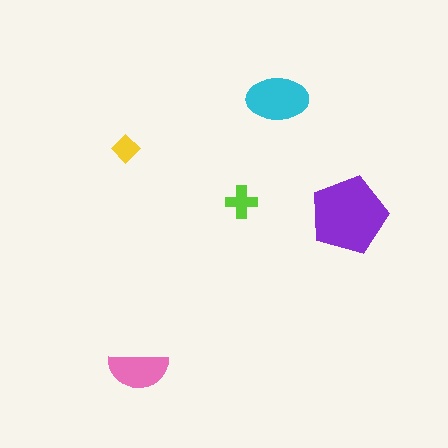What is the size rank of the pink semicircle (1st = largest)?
3rd.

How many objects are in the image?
There are 5 objects in the image.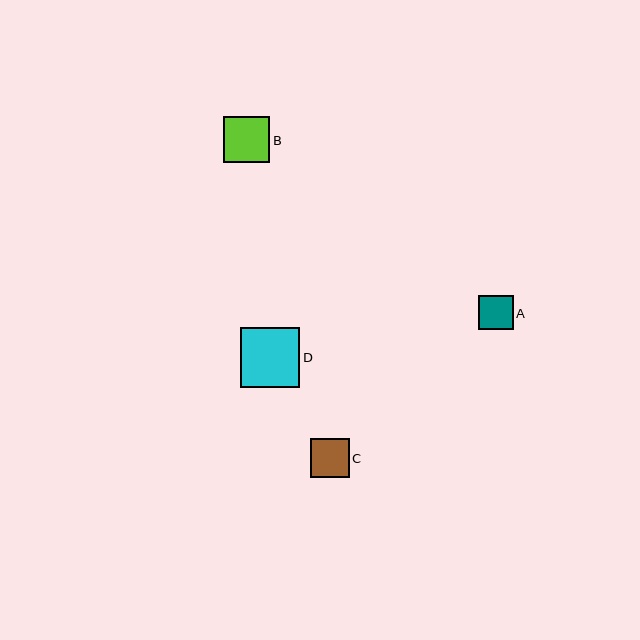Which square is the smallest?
Square A is the smallest with a size of approximately 34 pixels.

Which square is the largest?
Square D is the largest with a size of approximately 60 pixels.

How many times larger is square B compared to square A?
Square B is approximately 1.3 times the size of square A.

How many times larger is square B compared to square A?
Square B is approximately 1.3 times the size of square A.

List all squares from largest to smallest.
From largest to smallest: D, B, C, A.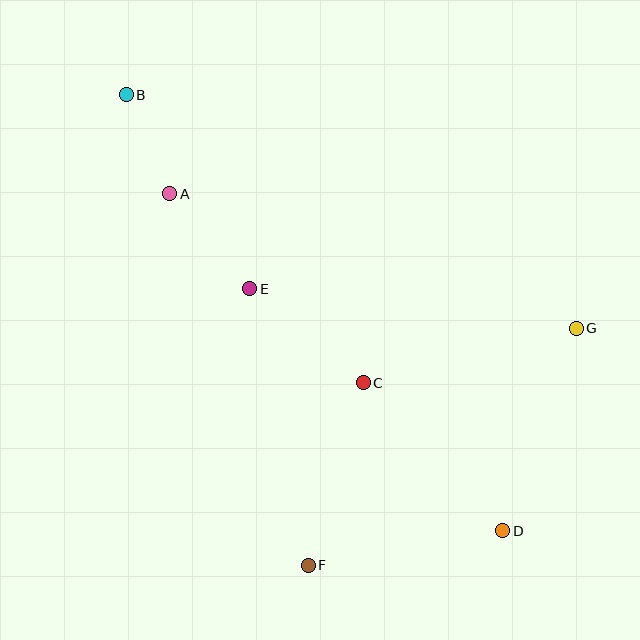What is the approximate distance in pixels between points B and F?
The distance between B and F is approximately 505 pixels.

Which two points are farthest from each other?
Points B and D are farthest from each other.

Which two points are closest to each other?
Points A and B are closest to each other.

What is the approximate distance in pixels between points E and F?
The distance between E and F is approximately 283 pixels.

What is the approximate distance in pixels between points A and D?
The distance between A and D is approximately 474 pixels.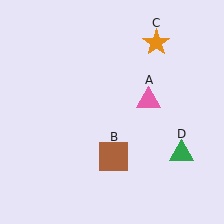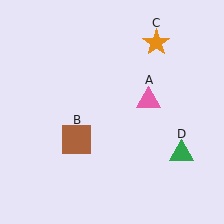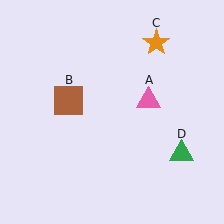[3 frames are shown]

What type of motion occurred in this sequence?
The brown square (object B) rotated clockwise around the center of the scene.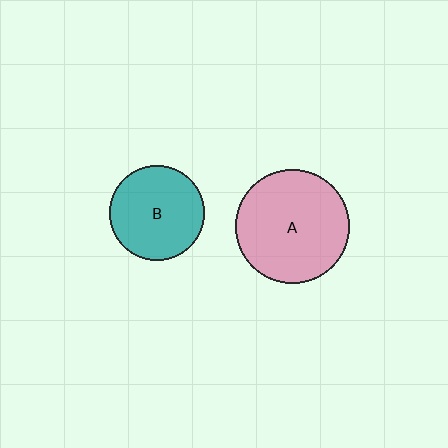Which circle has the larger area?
Circle A (pink).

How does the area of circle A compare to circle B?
Approximately 1.5 times.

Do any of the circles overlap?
No, none of the circles overlap.